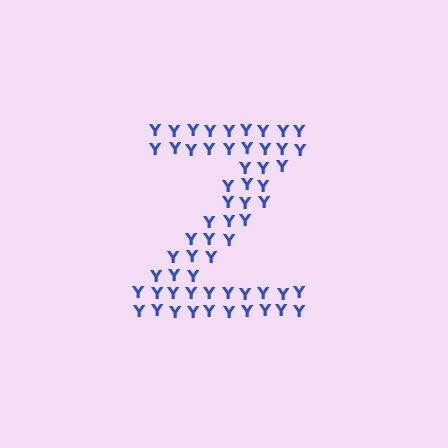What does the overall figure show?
The overall figure shows the letter Z.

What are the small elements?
The small elements are letter Y's.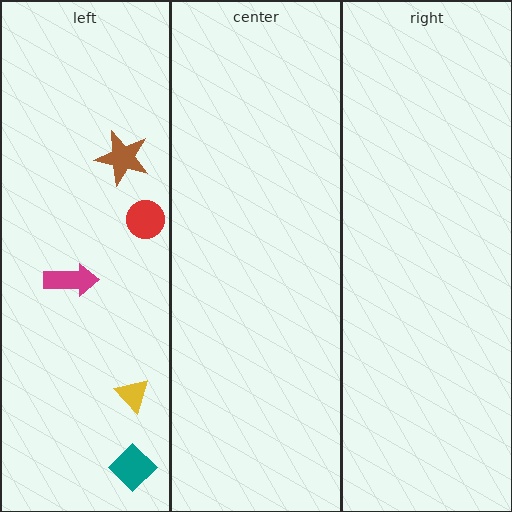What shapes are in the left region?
The teal diamond, the yellow triangle, the red circle, the brown star, the magenta arrow.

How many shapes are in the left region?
5.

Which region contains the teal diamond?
The left region.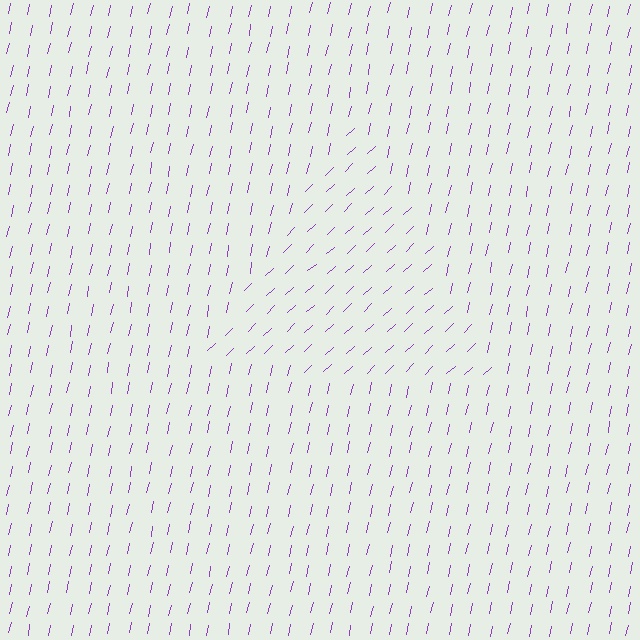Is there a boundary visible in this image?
Yes, there is a texture boundary formed by a change in line orientation.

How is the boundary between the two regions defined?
The boundary is defined purely by a change in line orientation (approximately 35 degrees difference). All lines are the same color and thickness.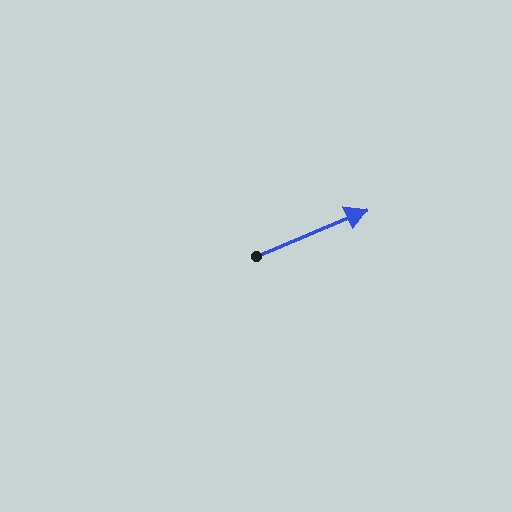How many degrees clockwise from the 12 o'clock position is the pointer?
Approximately 67 degrees.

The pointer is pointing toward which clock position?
Roughly 2 o'clock.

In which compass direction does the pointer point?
Northeast.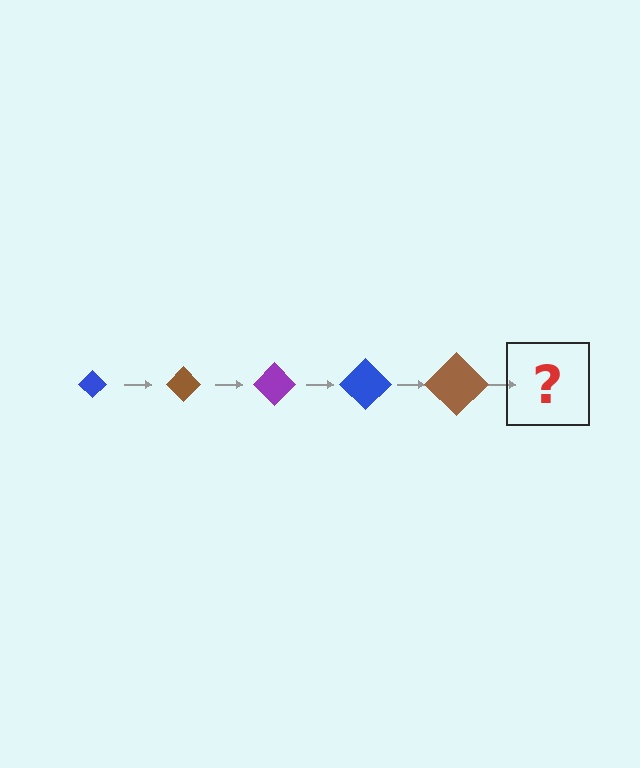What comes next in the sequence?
The next element should be a purple diamond, larger than the previous one.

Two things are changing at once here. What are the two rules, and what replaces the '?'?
The two rules are that the diamond grows larger each step and the color cycles through blue, brown, and purple. The '?' should be a purple diamond, larger than the previous one.